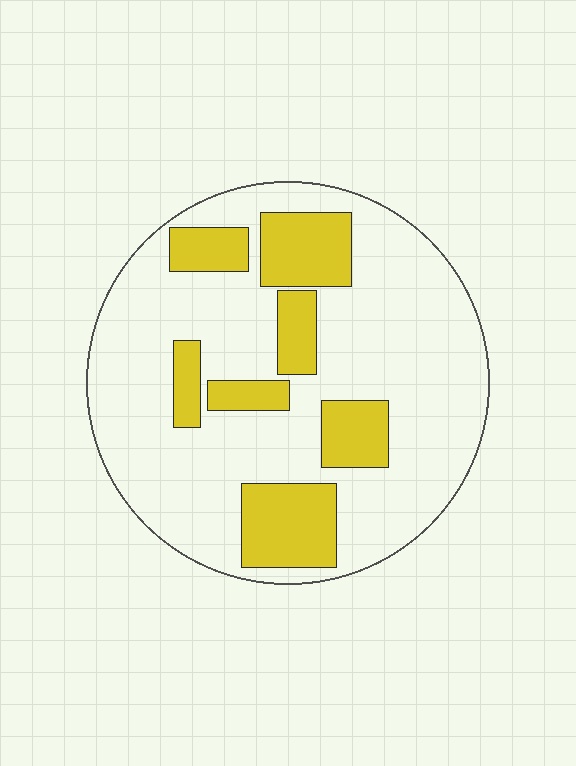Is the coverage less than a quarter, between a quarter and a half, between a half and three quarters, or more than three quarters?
Less than a quarter.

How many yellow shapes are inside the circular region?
7.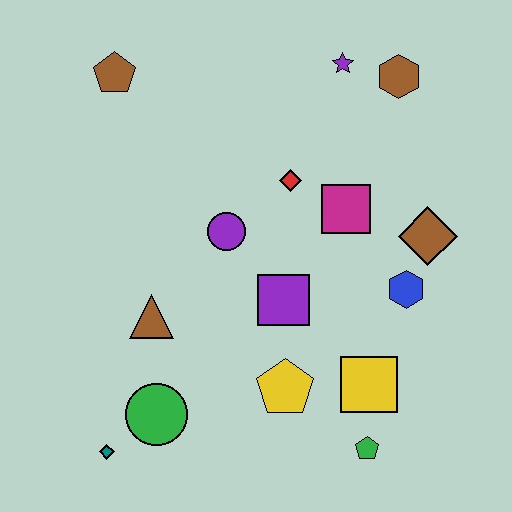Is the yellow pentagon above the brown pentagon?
No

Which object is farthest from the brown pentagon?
The green pentagon is farthest from the brown pentagon.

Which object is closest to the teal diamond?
The green circle is closest to the teal diamond.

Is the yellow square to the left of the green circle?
No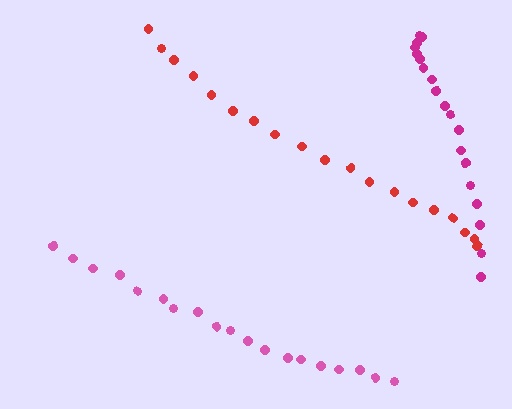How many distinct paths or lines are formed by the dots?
There are 3 distinct paths.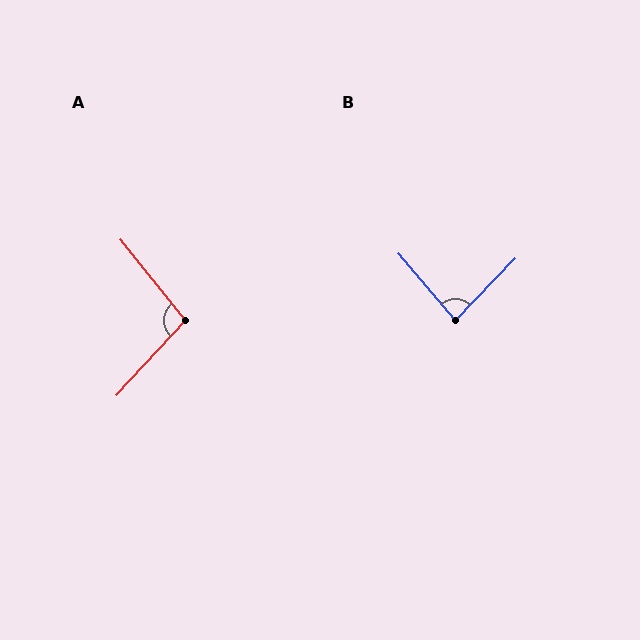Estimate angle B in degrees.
Approximately 85 degrees.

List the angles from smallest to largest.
B (85°), A (99°).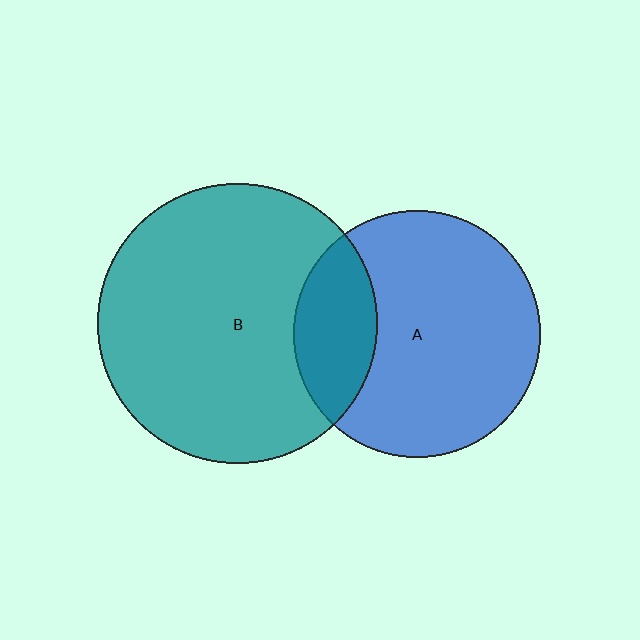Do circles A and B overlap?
Yes.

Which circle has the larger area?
Circle B (teal).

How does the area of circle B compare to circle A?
Approximately 1.3 times.